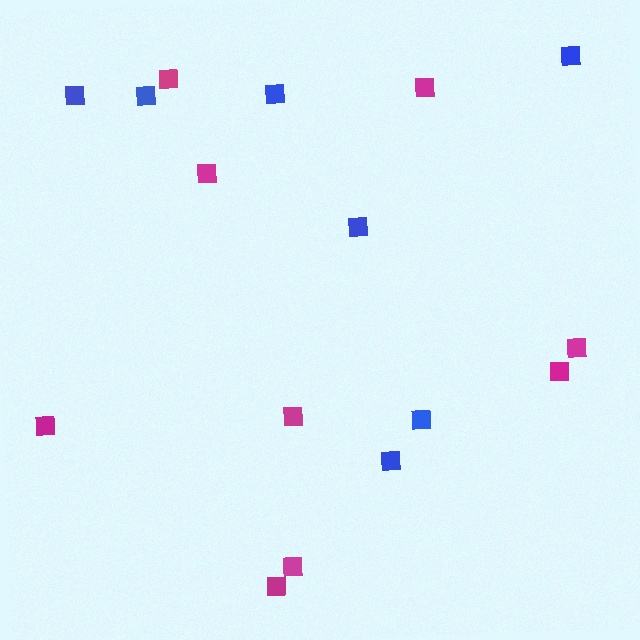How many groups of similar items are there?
There are 2 groups: one group of magenta squares (9) and one group of blue squares (7).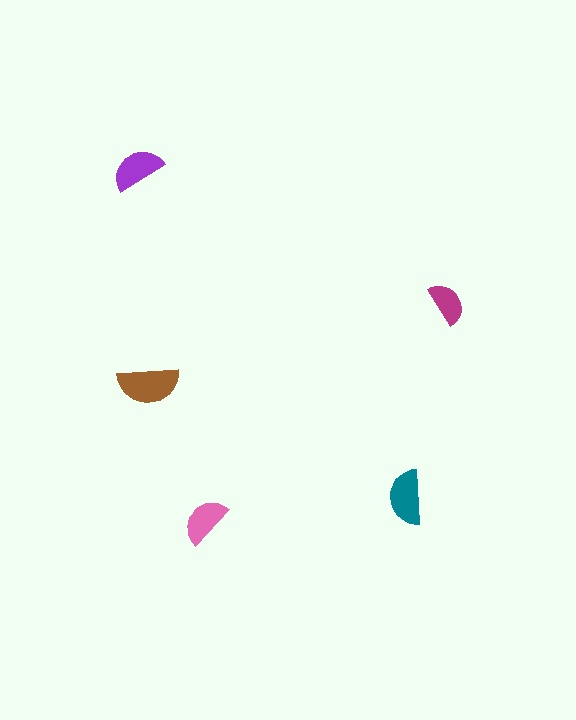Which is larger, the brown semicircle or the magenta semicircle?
The brown one.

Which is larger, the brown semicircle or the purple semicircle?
The brown one.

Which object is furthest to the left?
The purple semicircle is leftmost.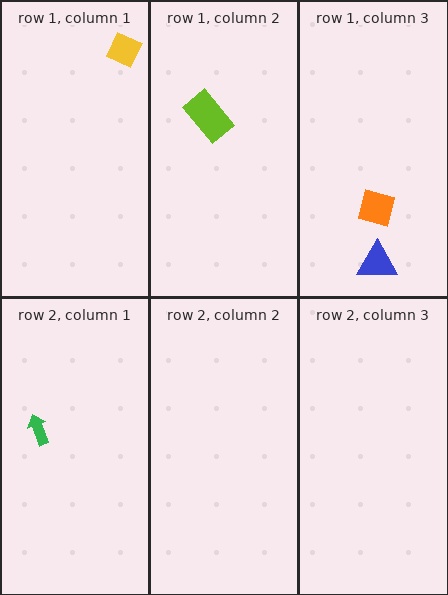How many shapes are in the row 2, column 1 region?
1.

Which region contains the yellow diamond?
The row 1, column 1 region.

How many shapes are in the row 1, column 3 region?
2.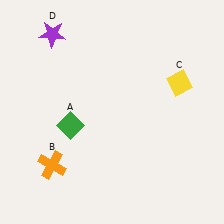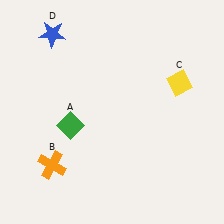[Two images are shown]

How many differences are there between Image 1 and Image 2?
There is 1 difference between the two images.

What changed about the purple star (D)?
In Image 1, D is purple. In Image 2, it changed to blue.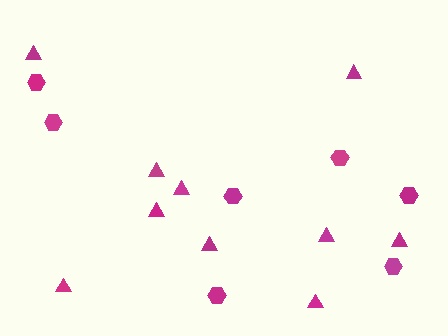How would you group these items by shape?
There are 2 groups: one group of hexagons (7) and one group of triangles (10).